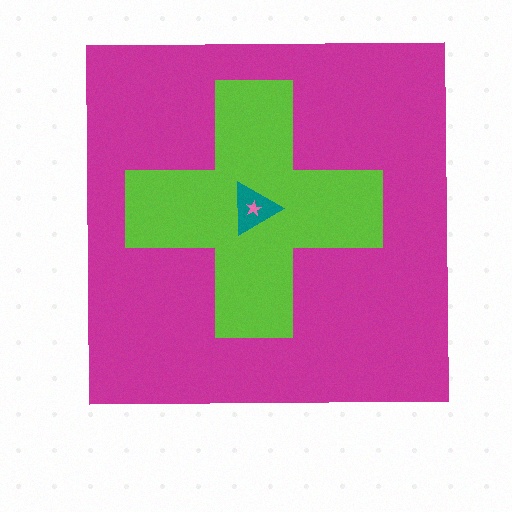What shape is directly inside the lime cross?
The teal triangle.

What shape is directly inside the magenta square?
The lime cross.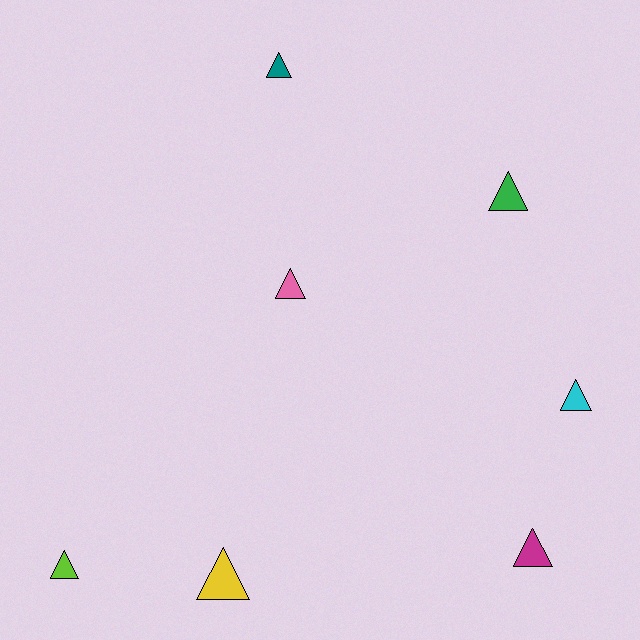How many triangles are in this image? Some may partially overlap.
There are 7 triangles.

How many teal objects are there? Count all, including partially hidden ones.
There is 1 teal object.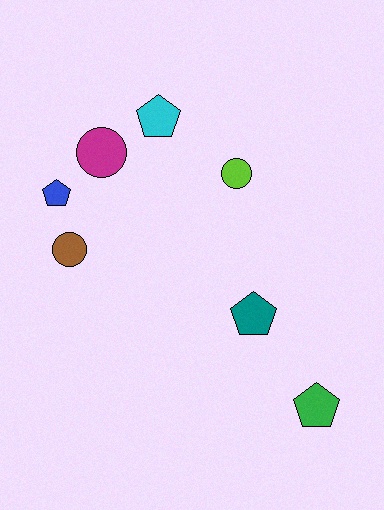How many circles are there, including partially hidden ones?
There are 3 circles.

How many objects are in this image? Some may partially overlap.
There are 7 objects.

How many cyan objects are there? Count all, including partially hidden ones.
There is 1 cyan object.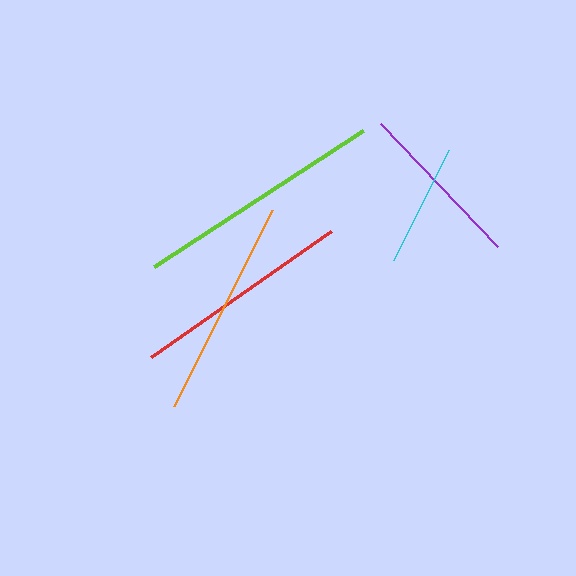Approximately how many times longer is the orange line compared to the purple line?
The orange line is approximately 1.3 times the length of the purple line.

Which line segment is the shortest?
The cyan line is the shortest at approximately 123 pixels.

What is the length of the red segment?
The red segment is approximately 219 pixels long.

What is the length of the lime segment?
The lime segment is approximately 250 pixels long.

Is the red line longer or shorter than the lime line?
The lime line is longer than the red line.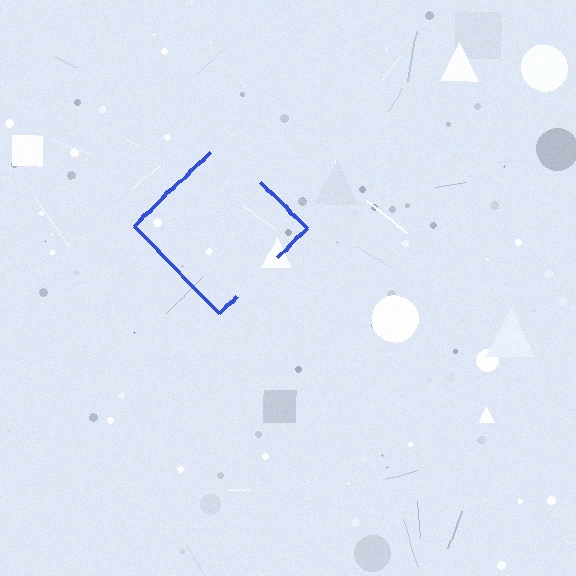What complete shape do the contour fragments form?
The contour fragments form a diamond.